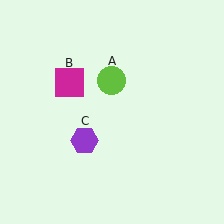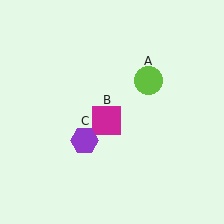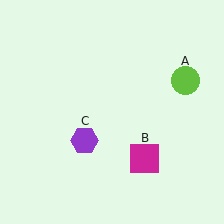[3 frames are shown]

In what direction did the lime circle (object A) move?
The lime circle (object A) moved right.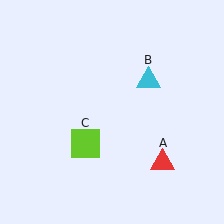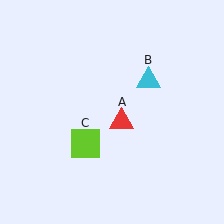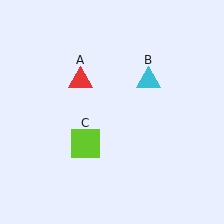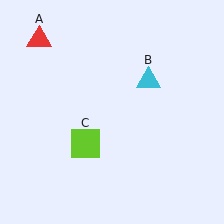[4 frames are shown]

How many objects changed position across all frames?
1 object changed position: red triangle (object A).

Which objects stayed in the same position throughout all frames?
Cyan triangle (object B) and lime square (object C) remained stationary.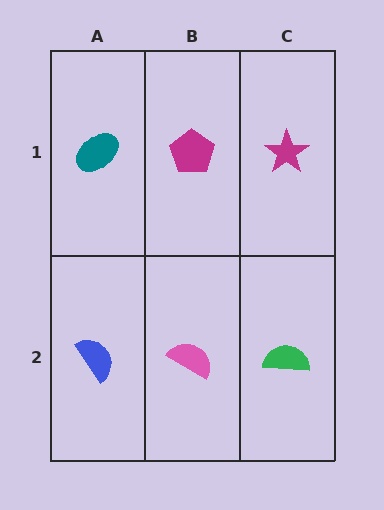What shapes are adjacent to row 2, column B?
A magenta pentagon (row 1, column B), a blue semicircle (row 2, column A), a green semicircle (row 2, column C).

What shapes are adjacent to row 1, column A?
A blue semicircle (row 2, column A), a magenta pentagon (row 1, column B).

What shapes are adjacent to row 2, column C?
A magenta star (row 1, column C), a pink semicircle (row 2, column B).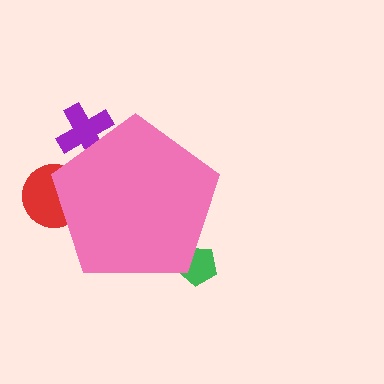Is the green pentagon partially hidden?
Yes, the green pentagon is partially hidden behind the pink pentagon.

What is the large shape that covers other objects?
A pink pentagon.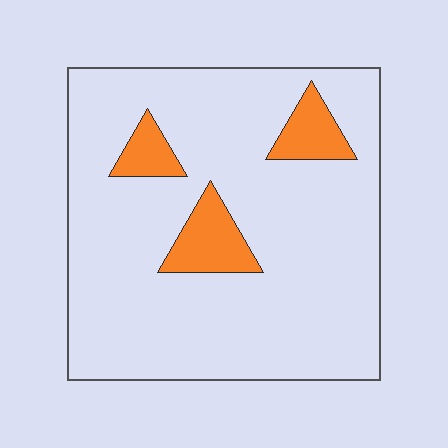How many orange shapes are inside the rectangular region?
3.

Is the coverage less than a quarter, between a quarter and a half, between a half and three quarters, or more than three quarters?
Less than a quarter.